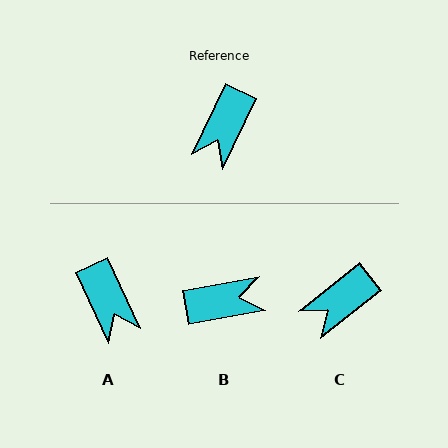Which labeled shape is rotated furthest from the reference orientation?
B, about 126 degrees away.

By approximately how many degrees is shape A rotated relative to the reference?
Approximately 51 degrees counter-clockwise.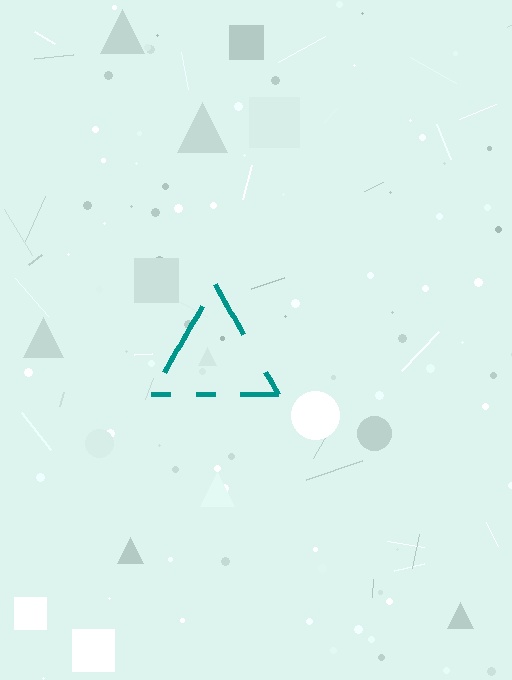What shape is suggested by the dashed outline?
The dashed outline suggests a triangle.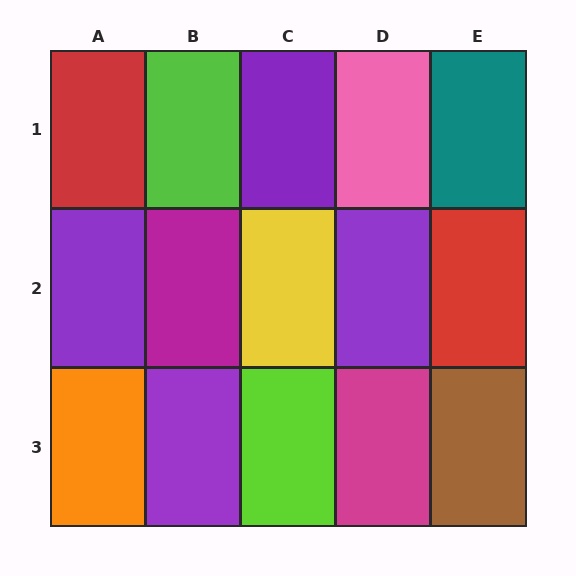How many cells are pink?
1 cell is pink.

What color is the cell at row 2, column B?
Magenta.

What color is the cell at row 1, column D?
Pink.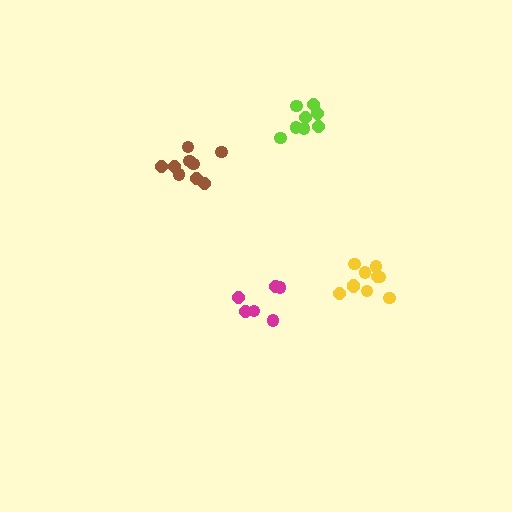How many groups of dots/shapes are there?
There are 4 groups.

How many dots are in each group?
Group 1: 8 dots, Group 2: 10 dots, Group 3: 9 dots, Group 4: 6 dots (33 total).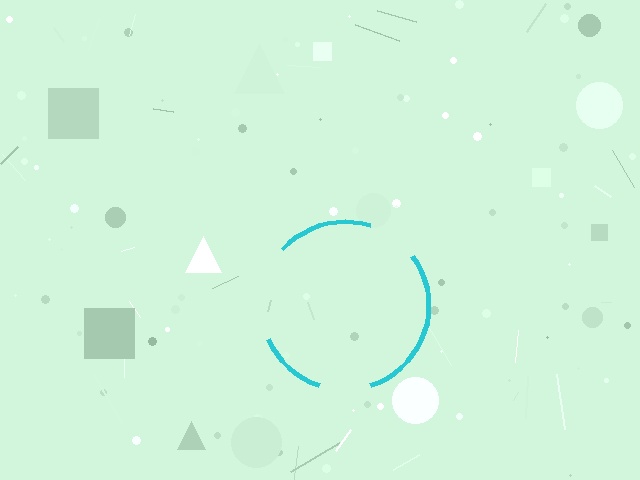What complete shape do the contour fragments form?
The contour fragments form a circle.